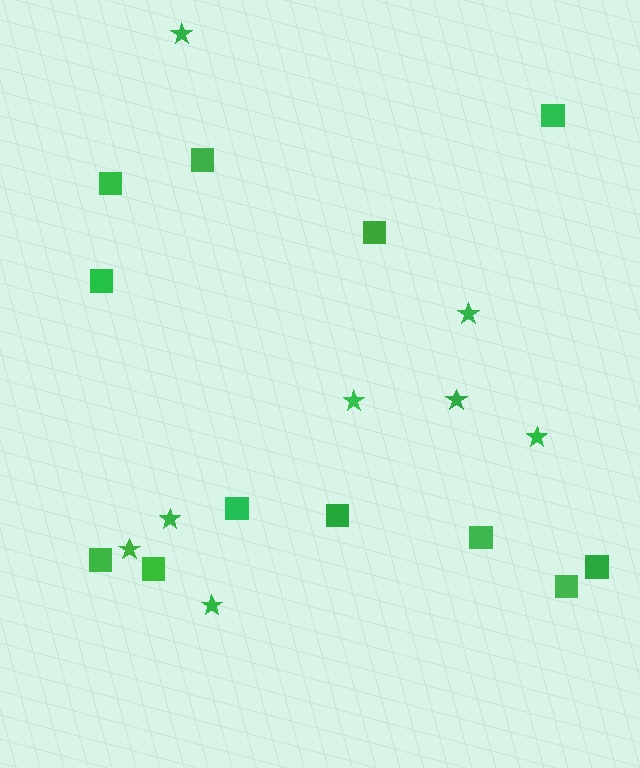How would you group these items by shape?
There are 2 groups: one group of squares (12) and one group of stars (8).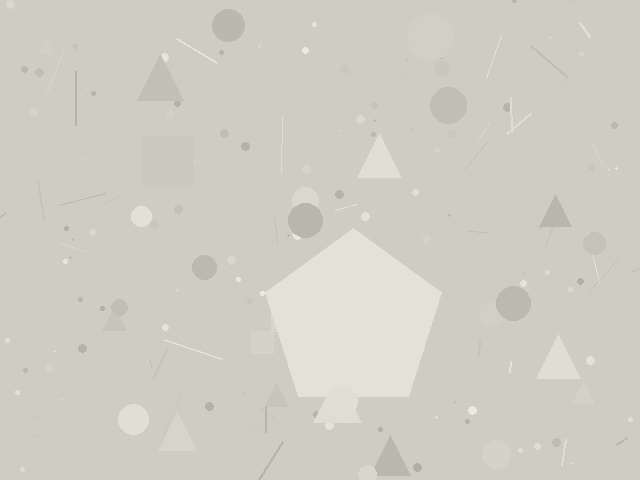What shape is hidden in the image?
A pentagon is hidden in the image.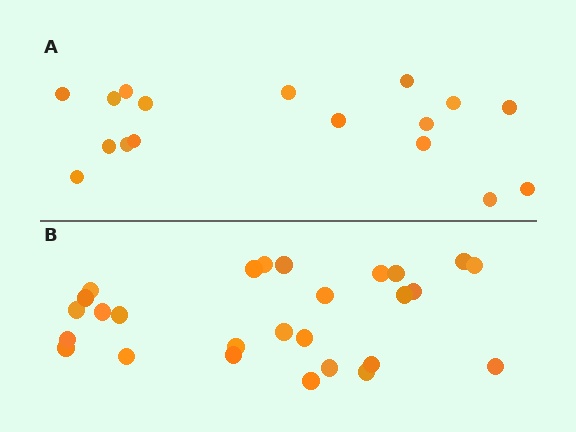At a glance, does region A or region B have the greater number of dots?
Region B (the bottom region) has more dots.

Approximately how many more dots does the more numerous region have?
Region B has roughly 10 or so more dots than region A.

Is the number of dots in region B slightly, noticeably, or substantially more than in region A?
Region B has substantially more. The ratio is roughly 1.6 to 1.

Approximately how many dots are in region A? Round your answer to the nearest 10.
About 20 dots. (The exact count is 17, which rounds to 20.)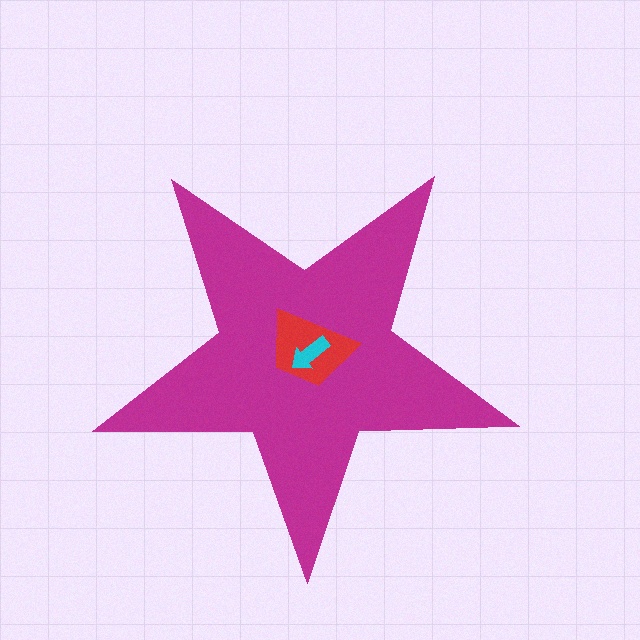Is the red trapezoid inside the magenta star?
Yes.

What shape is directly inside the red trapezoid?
The cyan arrow.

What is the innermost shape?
The cyan arrow.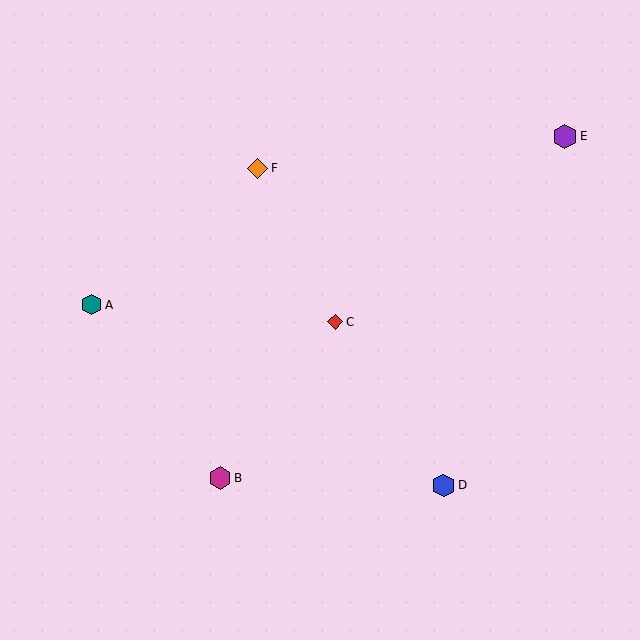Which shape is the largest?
The purple hexagon (labeled E) is the largest.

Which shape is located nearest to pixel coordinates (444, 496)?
The blue hexagon (labeled D) at (444, 485) is nearest to that location.